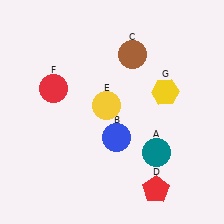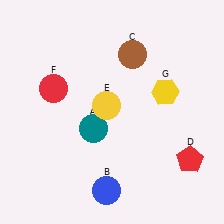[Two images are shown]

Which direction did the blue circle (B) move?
The blue circle (B) moved down.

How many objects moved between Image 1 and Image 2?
3 objects moved between the two images.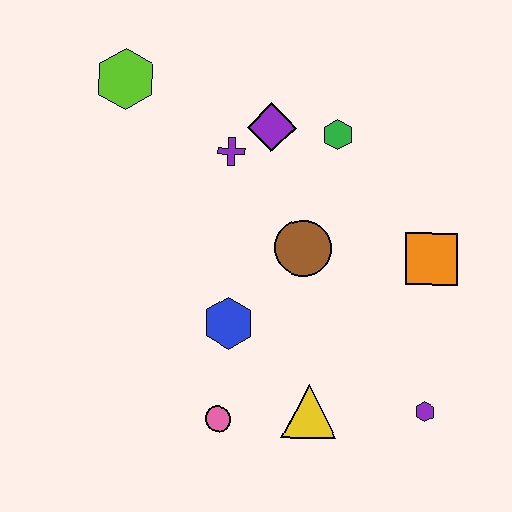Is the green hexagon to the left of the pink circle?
No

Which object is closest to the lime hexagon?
The purple cross is closest to the lime hexagon.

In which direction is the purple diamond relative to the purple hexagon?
The purple diamond is above the purple hexagon.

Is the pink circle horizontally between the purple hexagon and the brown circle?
No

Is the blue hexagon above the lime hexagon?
No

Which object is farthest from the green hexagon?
The pink circle is farthest from the green hexagon.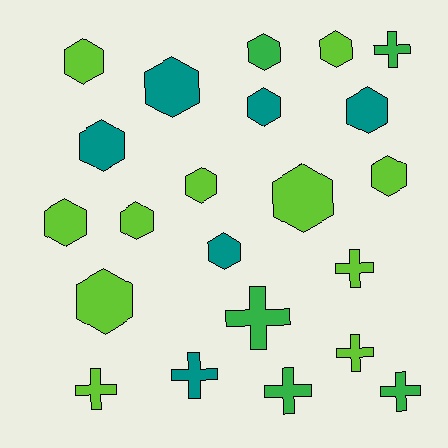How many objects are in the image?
There are 22 objects.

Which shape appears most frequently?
Hexagon, with 14 objects.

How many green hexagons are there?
There is 1 green hexagon.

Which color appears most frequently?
Lime, with 11 objects.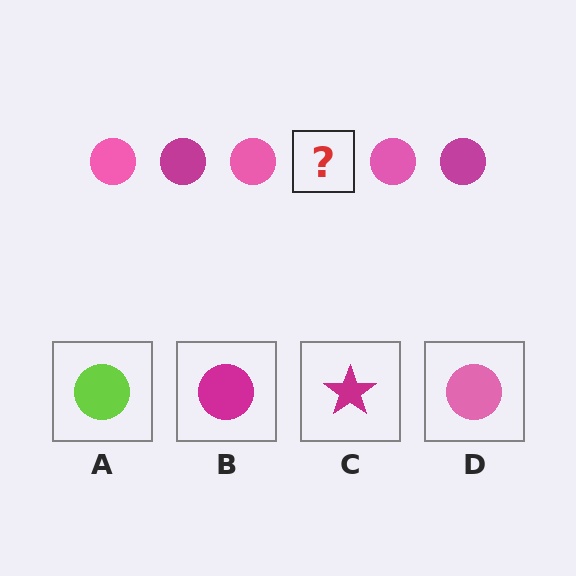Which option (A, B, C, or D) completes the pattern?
B.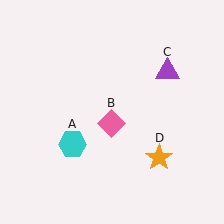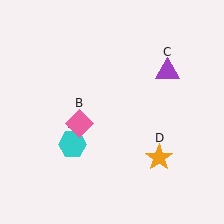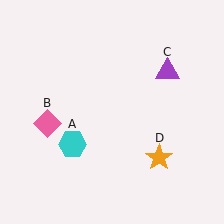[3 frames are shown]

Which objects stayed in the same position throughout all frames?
Cyan hexagon (object A) and purple triangle (object C) and orange star (object D) remained stationary.